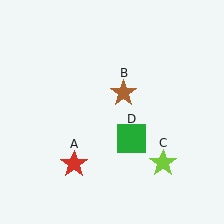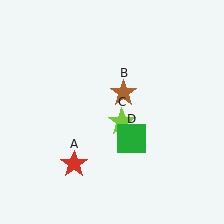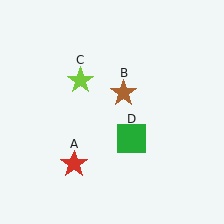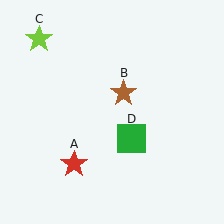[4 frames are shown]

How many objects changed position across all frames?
1 object changed position: lime star (object C).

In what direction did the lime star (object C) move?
The lime star (object C) moved up and to the left.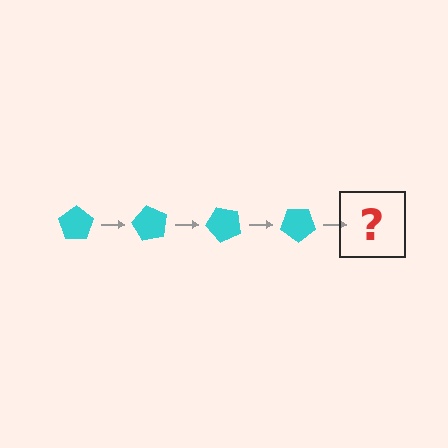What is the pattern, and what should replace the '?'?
The pattern is that the pentagon rotates 60 degrees each step. The '?' should be a cyan pentagon rotated 240 degrees.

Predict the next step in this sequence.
The next step is a cyan pentagon rotated 240 degrees.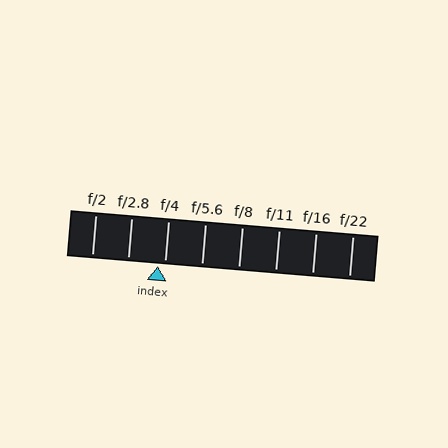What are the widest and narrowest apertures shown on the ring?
The widest aperture shown is f/2 and the narrowest is f/22.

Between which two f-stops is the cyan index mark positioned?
The index mark is between f/2.8 and f/4.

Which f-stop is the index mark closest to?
The index mark is closest to f/4.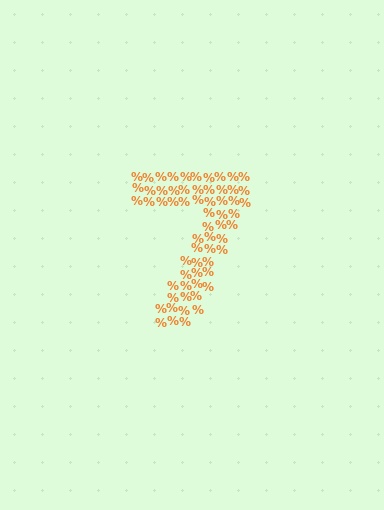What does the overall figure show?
The overall figure shows the digit 7.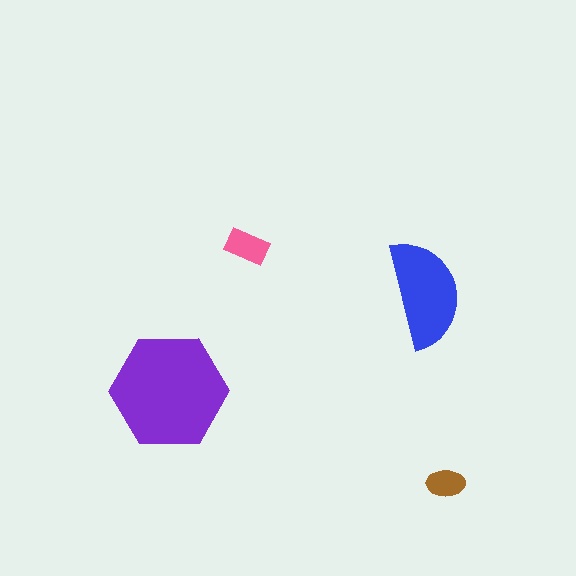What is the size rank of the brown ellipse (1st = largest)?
4th.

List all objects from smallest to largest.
The brown ellipse, the pink rectangle, the blue semicircle, the purple hexagon.